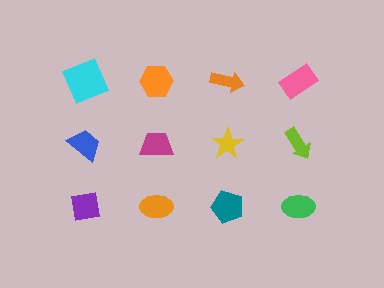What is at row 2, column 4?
A lime arrow.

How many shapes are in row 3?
4 shapes.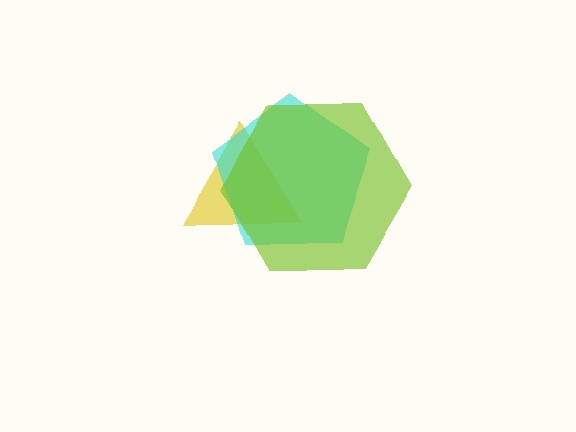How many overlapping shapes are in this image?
There are 3 overlapping shapes in the image.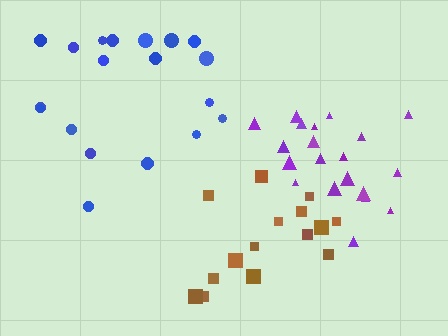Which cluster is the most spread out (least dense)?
Blue.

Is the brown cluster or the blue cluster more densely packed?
Brown.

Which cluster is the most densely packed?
Purple.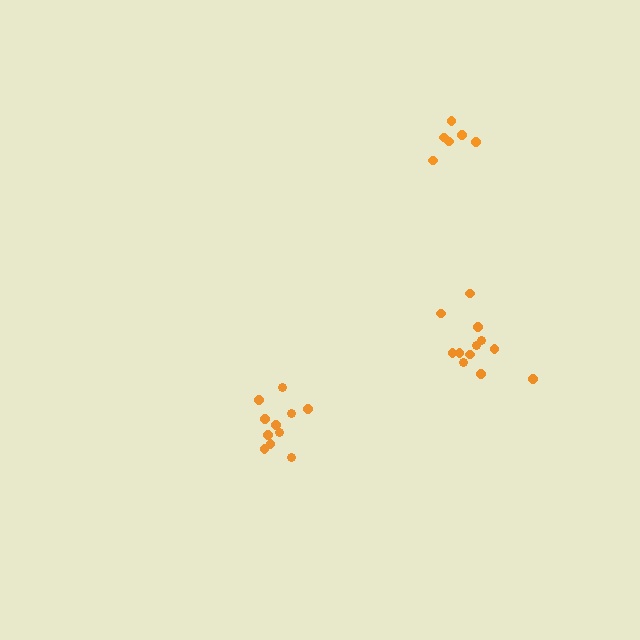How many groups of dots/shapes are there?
There are 3 groups.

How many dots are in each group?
Group 1: 11 dots, Group 2: 6 dots, Group 3: 12 dots (29 total).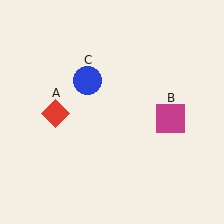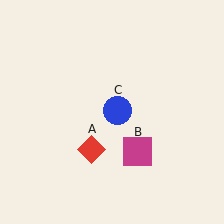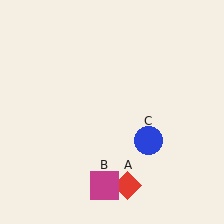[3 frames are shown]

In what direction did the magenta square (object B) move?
The magenta square (object B) moved down and to the left.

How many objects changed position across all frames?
3 objects changed position: red diamond (object A), magenta square (object B), blue circle (object C).